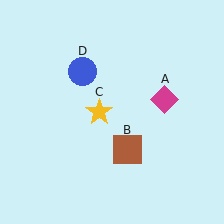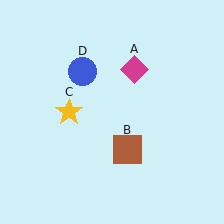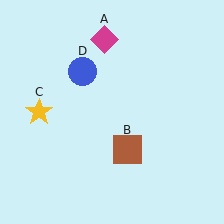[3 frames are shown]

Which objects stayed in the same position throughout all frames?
Brown square (object B) and blue circle (object D) remained stationary.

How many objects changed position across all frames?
2 objects changed position: magenta diamond (object A), yellow star (object C).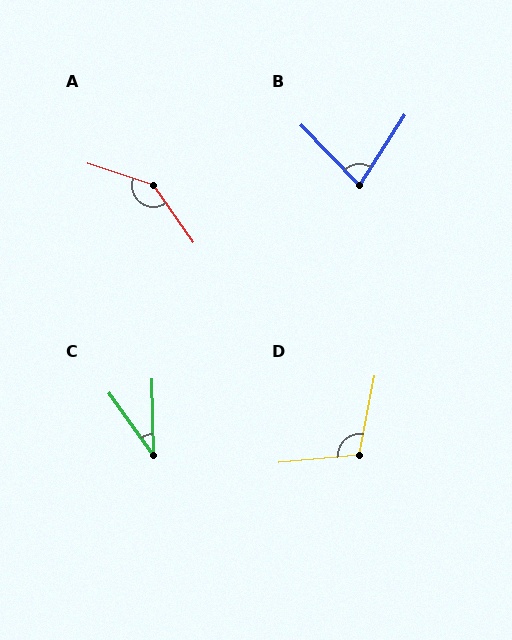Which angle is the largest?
A, at approximately 143 degrees.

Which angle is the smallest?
C, at approximately 34 degrees.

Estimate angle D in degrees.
Approximately 106 degrees.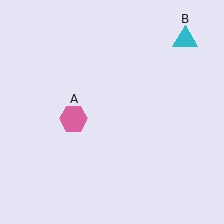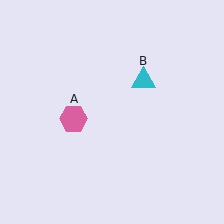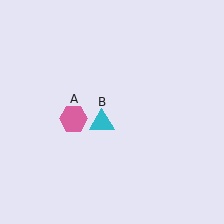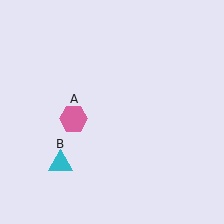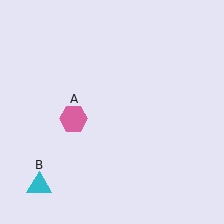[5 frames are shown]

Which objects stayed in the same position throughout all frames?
Pink hexagon (object A) remained stationary.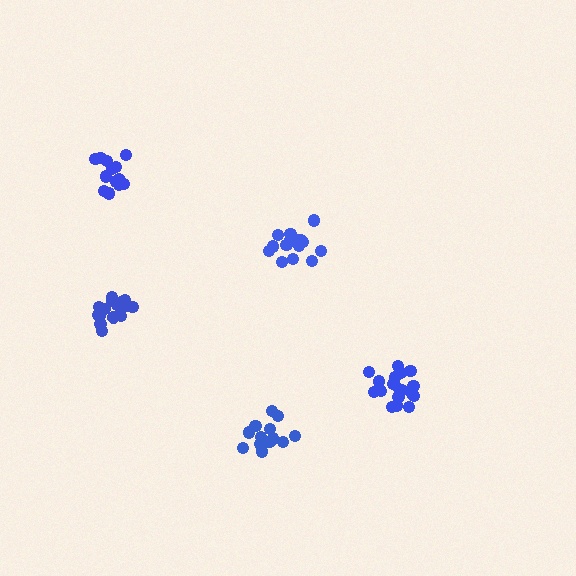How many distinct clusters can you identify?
There are 5 distinct clusters.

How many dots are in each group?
Group 1: 14 dots, Group 2: 14 dots, Group 3: 18 dots, Group 4: 16 dots, Group 5: 16 dots (78 total).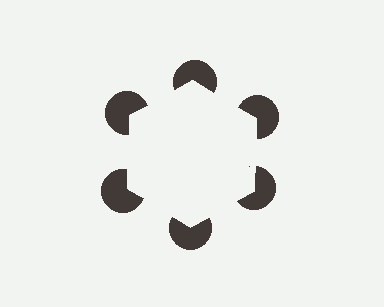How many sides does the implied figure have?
6 sides.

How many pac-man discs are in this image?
There are 6 — one at each vertex of the illusory hexagon.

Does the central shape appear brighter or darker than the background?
It typically appears slightly brighter than the background, even though no actual brightness change is drawn.